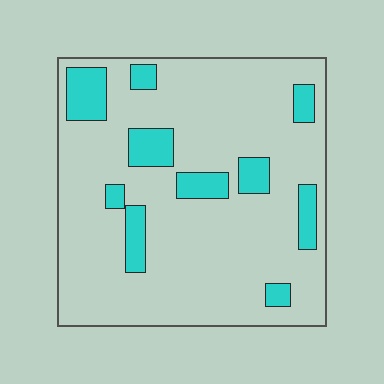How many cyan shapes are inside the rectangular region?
10.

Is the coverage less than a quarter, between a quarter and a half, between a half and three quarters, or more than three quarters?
Less than a quarter.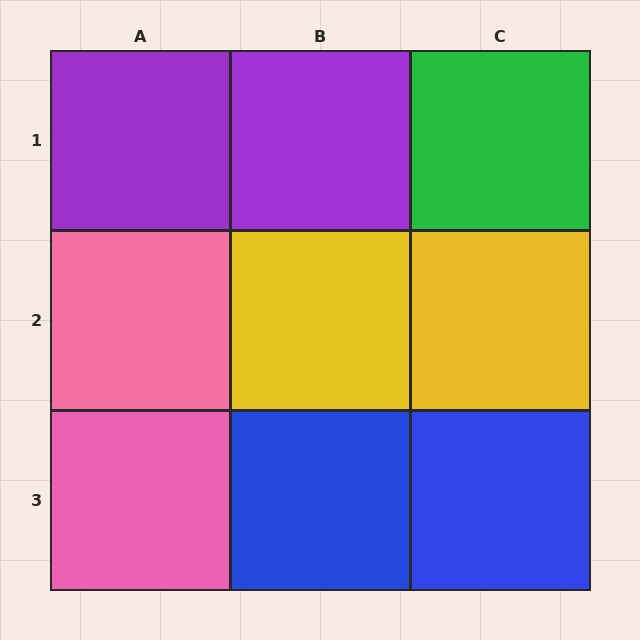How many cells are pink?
2 cells are pink.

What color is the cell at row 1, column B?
Purple.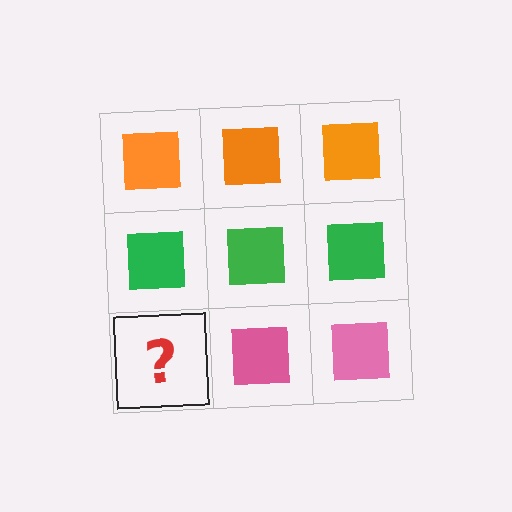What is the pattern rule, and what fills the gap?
The rule is that each row has a consistent color. The gap should be filled with a pink square.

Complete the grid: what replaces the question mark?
The question mark should be replaced with a pink square.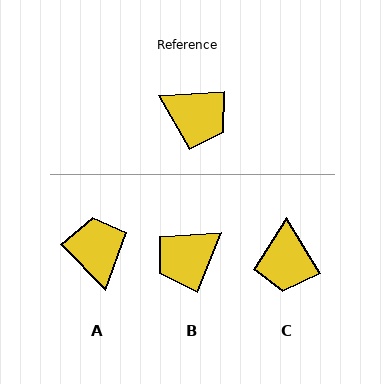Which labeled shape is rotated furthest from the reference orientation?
A, about 131 degrees away.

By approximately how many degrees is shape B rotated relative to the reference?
Approximately 116 degrees clockwise.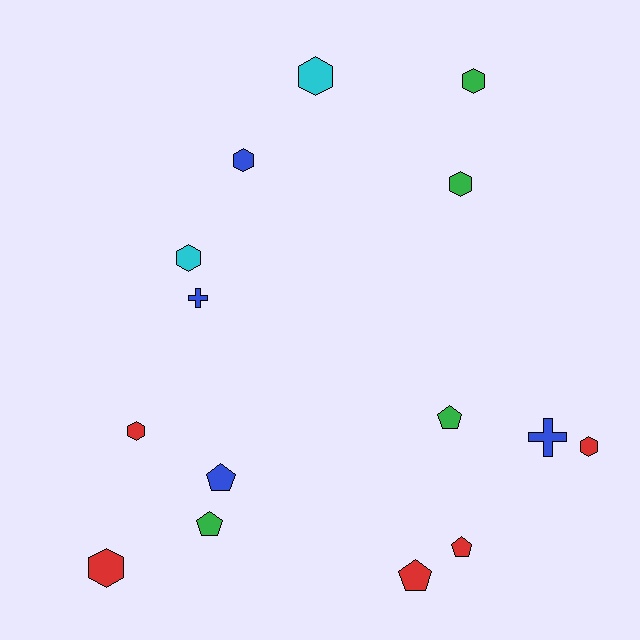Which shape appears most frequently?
Hexagon, with 8 objects.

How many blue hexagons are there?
There is 1 blue hexagon.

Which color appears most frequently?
Red, with 5 objects.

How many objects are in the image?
There are 15 objects.